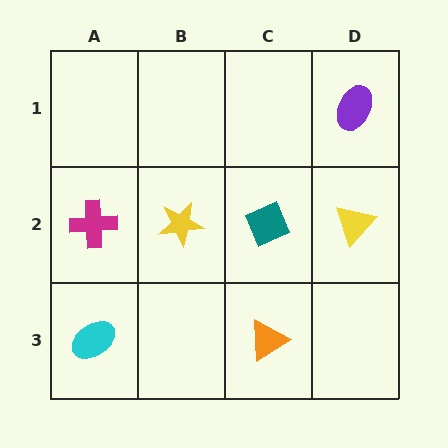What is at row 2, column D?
A yellow triangle.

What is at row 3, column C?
An orange triangle.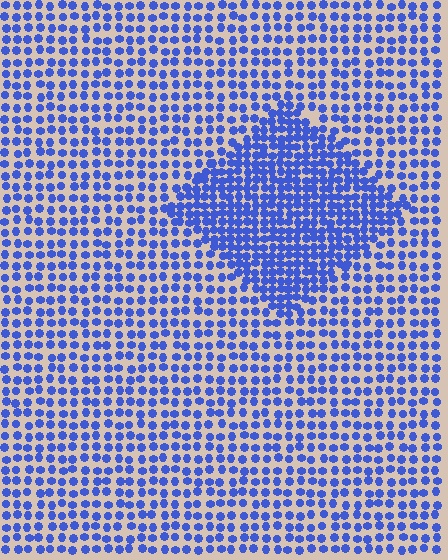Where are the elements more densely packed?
The elements are more densely packed inside the diamond boundary.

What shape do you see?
I see a diamond.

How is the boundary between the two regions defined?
The boundary is defined by a change in element density (approximately 1.8x ratio). All elements are the same color, size, and shape.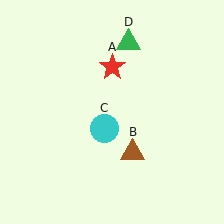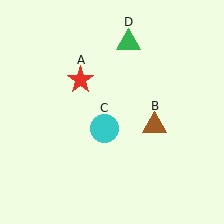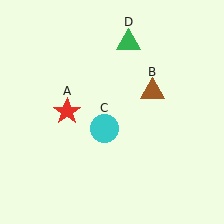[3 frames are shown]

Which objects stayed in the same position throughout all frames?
Cyan circle (object C) and green triangle (object D) remained stationary.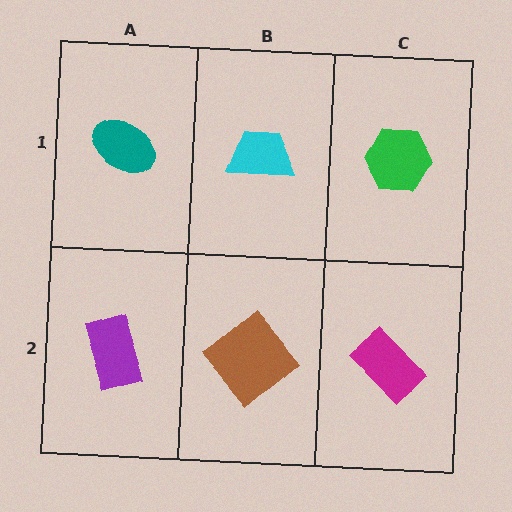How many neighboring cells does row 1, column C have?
2.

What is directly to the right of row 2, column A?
A brown diamond.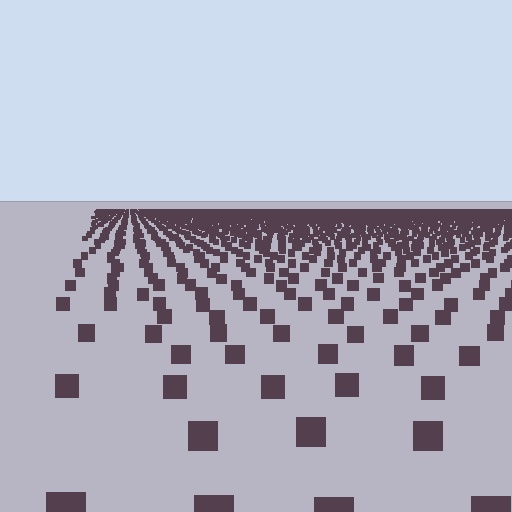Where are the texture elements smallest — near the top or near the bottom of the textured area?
Near the top.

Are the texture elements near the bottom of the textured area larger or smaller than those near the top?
Larger. Near the bottom, elements are closer to the viewer and appear at a bigger on-screen size.